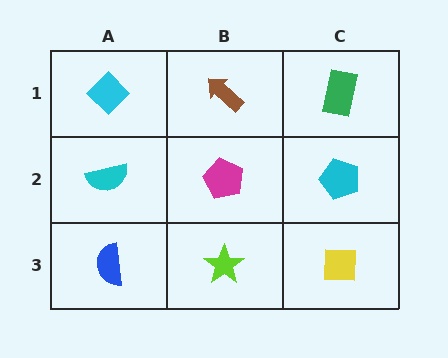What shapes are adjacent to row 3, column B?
A magenta pentagon (row 2, column B), a blue semicircle (row 3, column A), a yellow square (row 3, column C).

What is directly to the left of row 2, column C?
A magenta pentagon.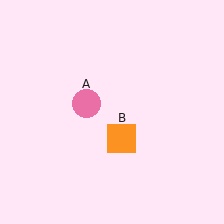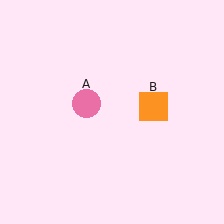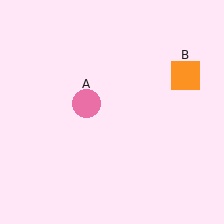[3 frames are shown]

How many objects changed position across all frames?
1 object changed position: orange square (object B).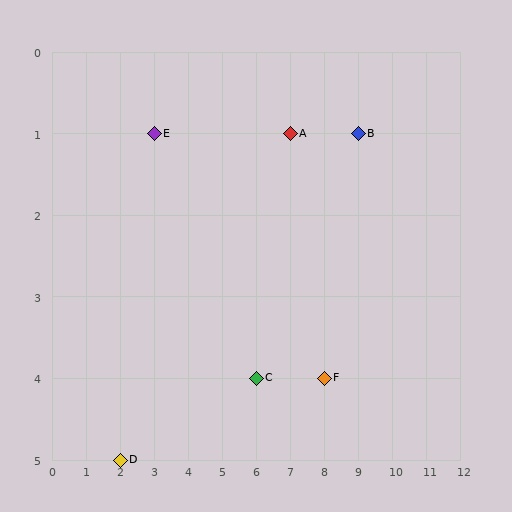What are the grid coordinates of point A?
Point A is at grid coordinates (7, 1).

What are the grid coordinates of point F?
Point F is at grid coordinates (8, 4).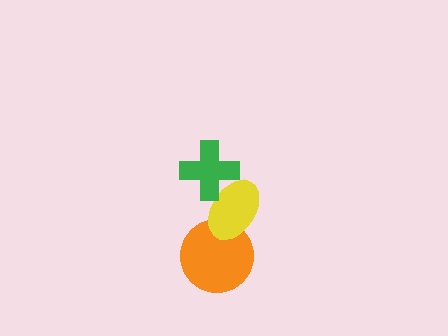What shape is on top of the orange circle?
The yellow ellipse is on top of the orange circle.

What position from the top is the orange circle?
The orange circle is 3rd from the top.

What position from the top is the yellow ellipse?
The yellow ellipse is 2nd from the top.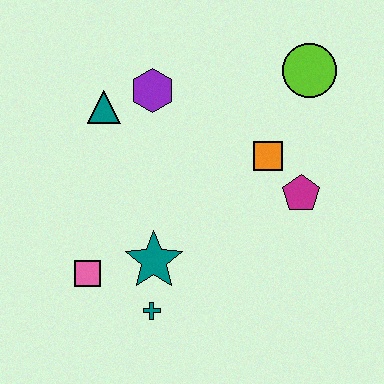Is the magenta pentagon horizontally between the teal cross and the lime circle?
Yes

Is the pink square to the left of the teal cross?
Yes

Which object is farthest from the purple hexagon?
The teal cross is farthest from the purple hexagon.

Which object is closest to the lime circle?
The orange square is closest to the lime circle.